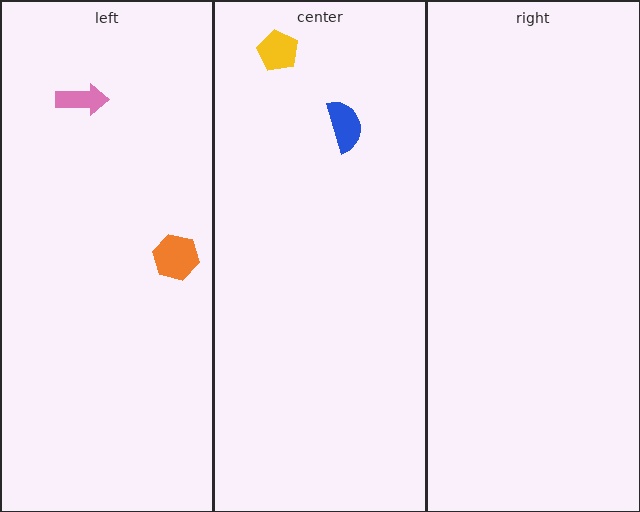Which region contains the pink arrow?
The left region.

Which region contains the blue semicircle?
The center region.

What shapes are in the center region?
The yellow pentagon, the blue semicircle.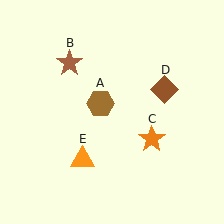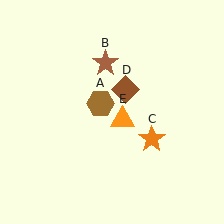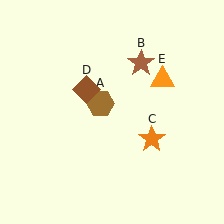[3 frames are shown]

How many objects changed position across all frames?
3 objects changed position: brown star (object B), brown diamond (object D), orange triangle (object E).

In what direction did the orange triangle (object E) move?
The orange triangle (object E) moved up and to the right.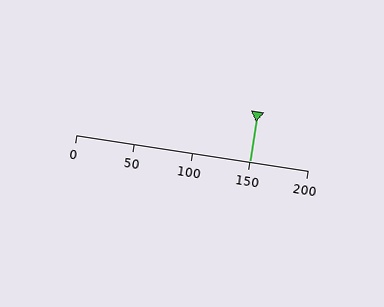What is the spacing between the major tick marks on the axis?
The major ticks are spaced 50 apart.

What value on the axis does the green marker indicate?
The marker indicates approximately 150.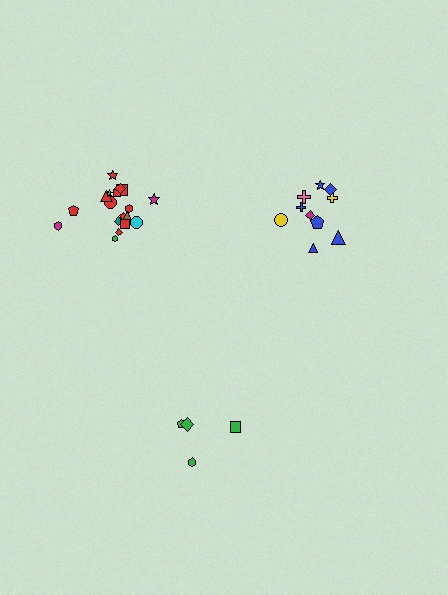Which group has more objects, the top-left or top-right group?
The top-left group.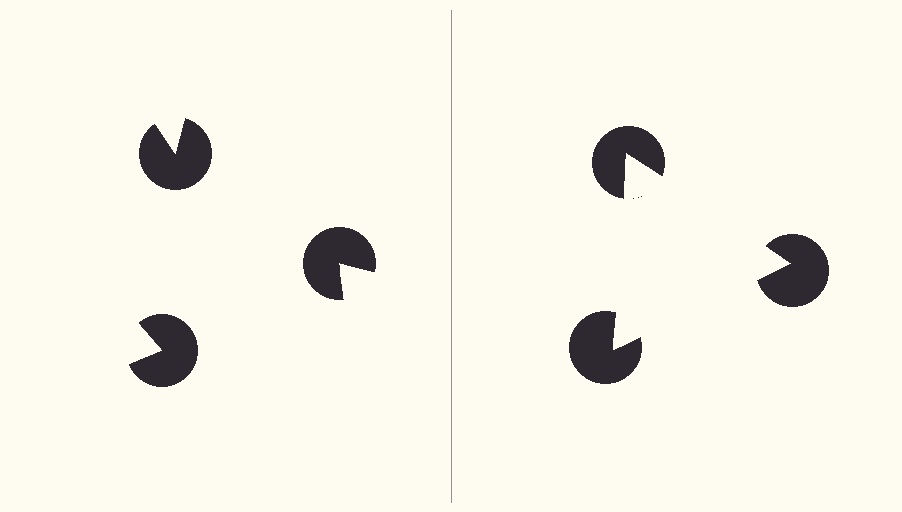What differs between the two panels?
The pac-man discs are positioned identically on both sides; only the wedge orientations differ. On the right they align to a triangle; on the left they are misaligned.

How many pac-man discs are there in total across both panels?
6 — 3 on each side.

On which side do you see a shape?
An illusory triangle appears on the right side. On the left side the wedge cuts are rotated, so no coherent shape forms.